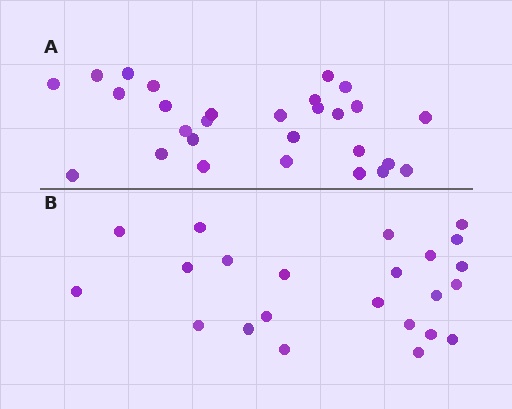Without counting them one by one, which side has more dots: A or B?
Region A (the top region) has more dots.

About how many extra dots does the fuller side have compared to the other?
Region A has about 5 more dots than region B.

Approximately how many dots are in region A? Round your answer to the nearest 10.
About 30 dots. (The exact count is 28, which rounds to 30.)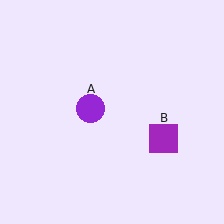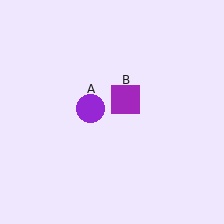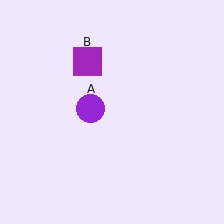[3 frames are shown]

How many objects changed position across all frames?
1 object changed position: purple square (object B).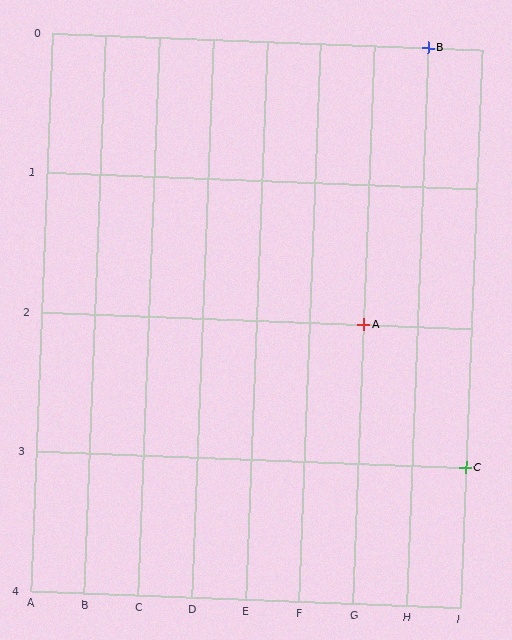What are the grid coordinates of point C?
Point C is at grid coordinates (I, 3).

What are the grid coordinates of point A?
Point A is at grid coordinates (G, 2).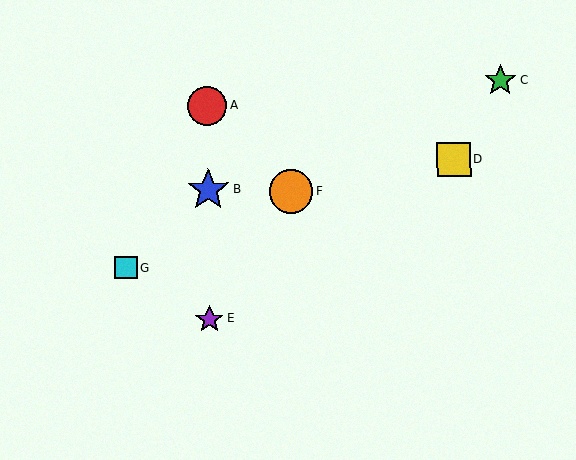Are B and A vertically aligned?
Yes, both are at x≈208.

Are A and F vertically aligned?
No, A is at x≈207 and F is at x≈291.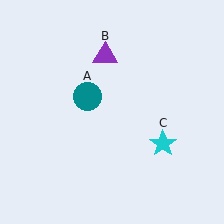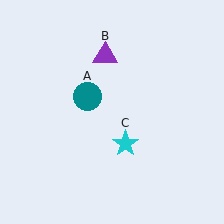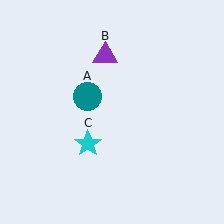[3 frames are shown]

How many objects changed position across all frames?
1 object changed position: cyan star (object C).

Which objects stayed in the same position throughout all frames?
Teal circle (object A) and purple triangle (object B) remained stationary.